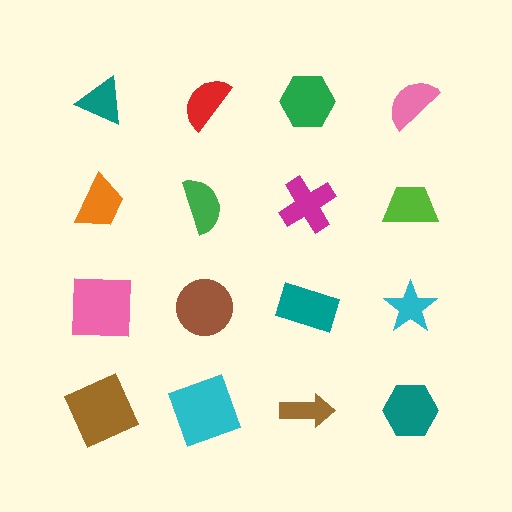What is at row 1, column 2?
A red semicircle.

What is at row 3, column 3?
A teal rectangle.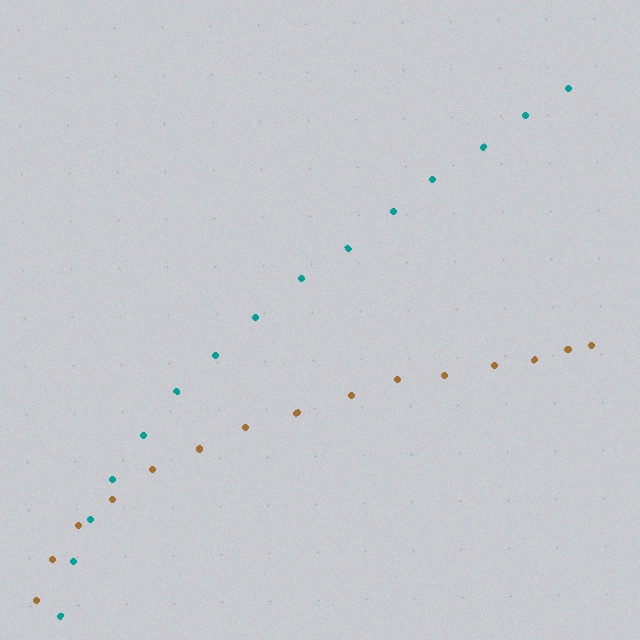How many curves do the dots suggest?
There are 2 distinct paths.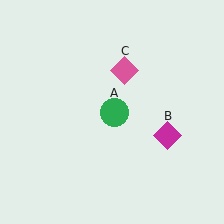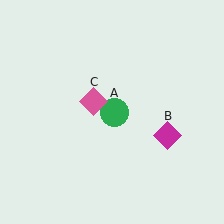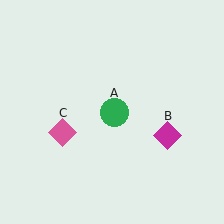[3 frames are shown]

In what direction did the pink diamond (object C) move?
The pink diamond (object C) moved down and to the left.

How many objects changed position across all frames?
1 object changed position: pink diamond (object C).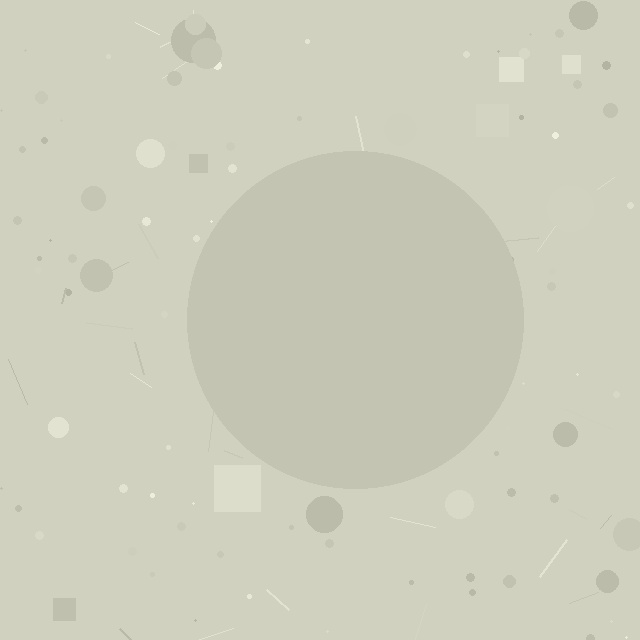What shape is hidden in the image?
A circle is hidden in the image.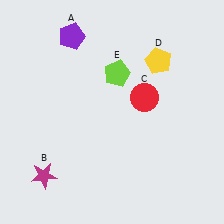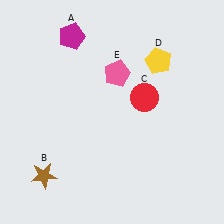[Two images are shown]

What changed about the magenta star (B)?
In Image 1, B is magenta. In Image 2, it changed to brown.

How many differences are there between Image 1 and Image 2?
There are 3 differences between the two images.